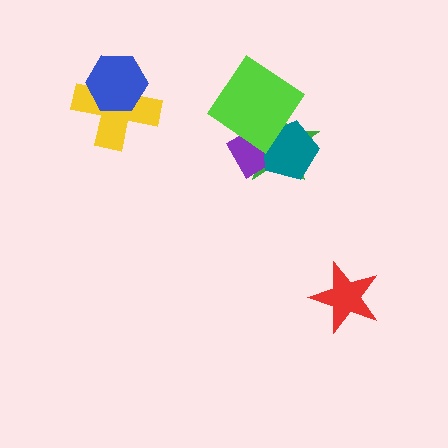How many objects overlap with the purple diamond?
3 objects overlap with the purple diamond.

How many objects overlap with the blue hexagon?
1 object overlaps with the blue hexagon.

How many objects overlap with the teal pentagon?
3 objects overlap with the teal pentagon.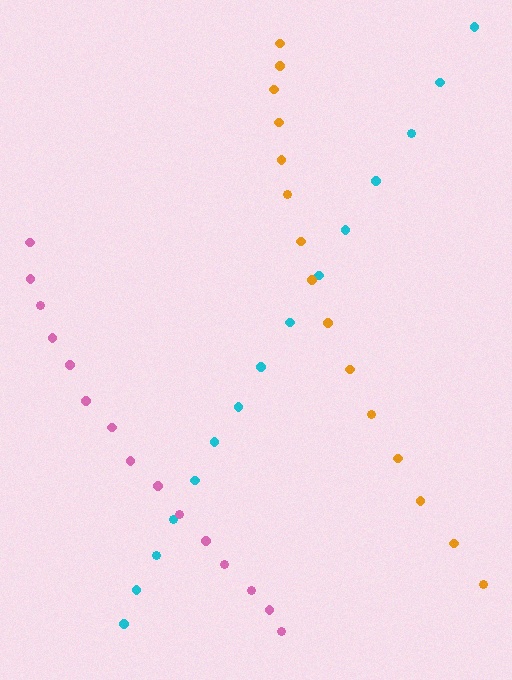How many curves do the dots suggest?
There are 3 distinct paths.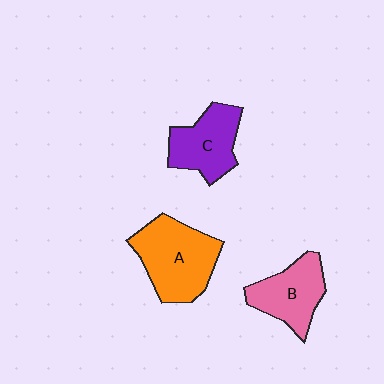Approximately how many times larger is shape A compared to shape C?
Approximately 1.4 times.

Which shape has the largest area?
Shape A (orange).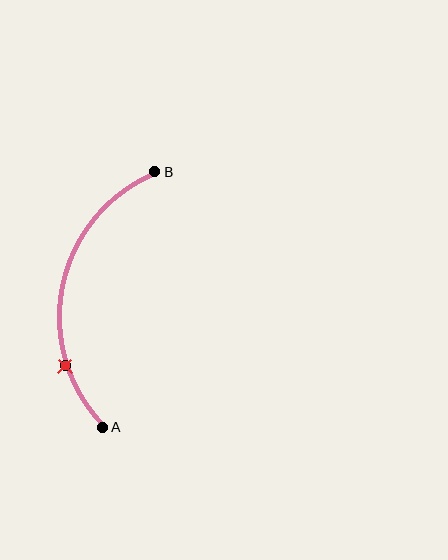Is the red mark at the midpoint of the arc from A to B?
No. The red mark lies on the arc but is closer to endpoint A. The arc midpoint would be at the point on the curve equidistant along the arc from both A and B.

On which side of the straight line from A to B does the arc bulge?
The arc bulges to the left of the straight line connecting A and B.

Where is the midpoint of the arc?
The arc midpoint is the point on the curve farthest from the straight line joining A and B. It sits to the left of that line.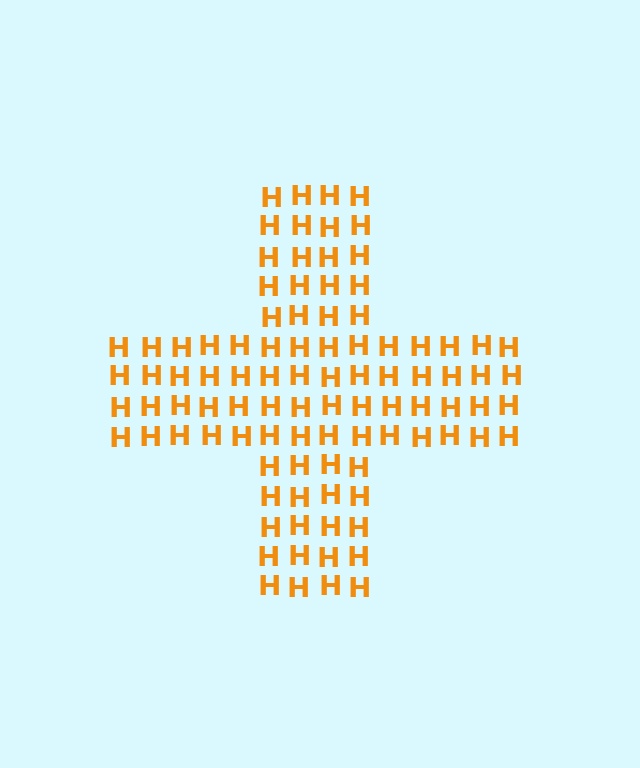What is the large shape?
The large shape is a cross.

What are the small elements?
The small elements are letter H's.